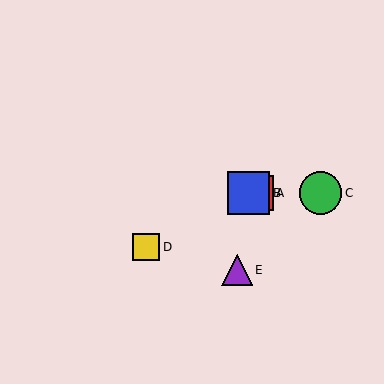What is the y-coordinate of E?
Object E is at y≈270.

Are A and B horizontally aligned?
Yes, both are at y≈193.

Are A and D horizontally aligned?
No, A is at y≈193 and D is at y≈247.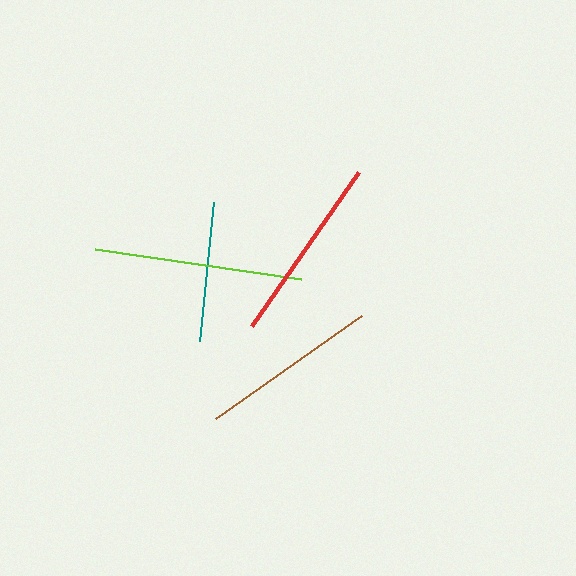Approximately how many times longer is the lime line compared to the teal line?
The lime line is approximately 1.5 times the length of the teal line.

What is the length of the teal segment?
The teal segment is approximately 140 pixels long.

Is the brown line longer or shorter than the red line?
The red line is longer than the brown line.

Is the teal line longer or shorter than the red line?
The red line is longer than the teal line.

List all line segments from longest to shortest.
From longest to shortest: lime, red, brown, teal.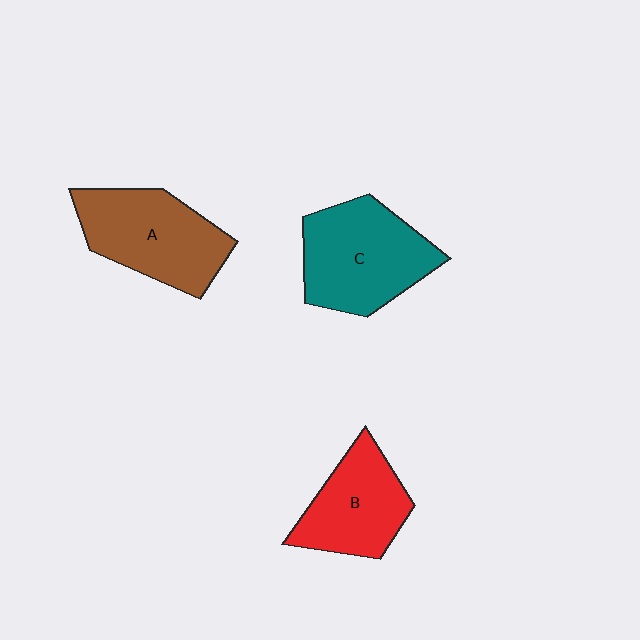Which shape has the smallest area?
Shape B (red).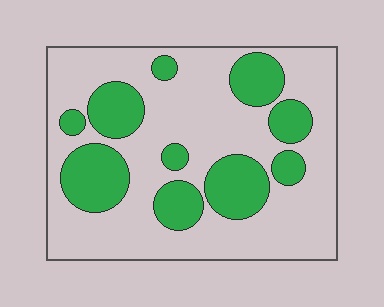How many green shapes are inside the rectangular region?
10.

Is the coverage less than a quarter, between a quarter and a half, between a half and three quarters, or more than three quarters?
Between a quarter and a half.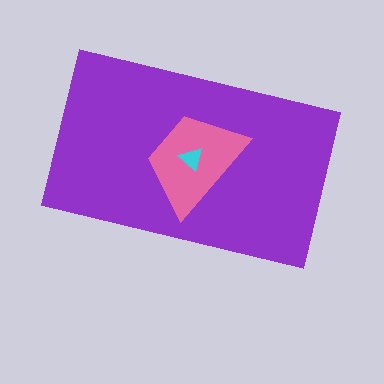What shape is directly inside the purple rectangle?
The pink trapezoid.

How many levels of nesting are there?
3.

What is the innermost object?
The cyan triangle.